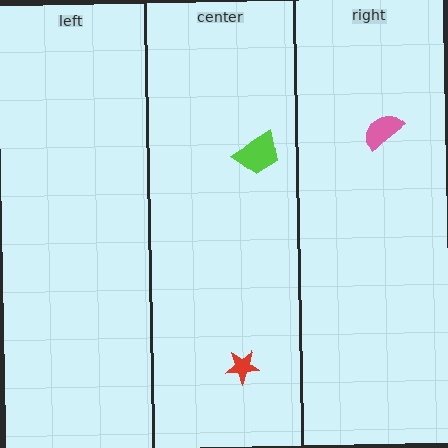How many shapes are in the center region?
2.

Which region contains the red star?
The center region.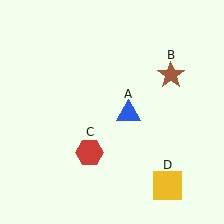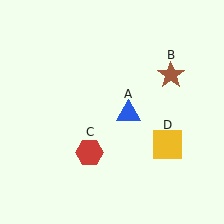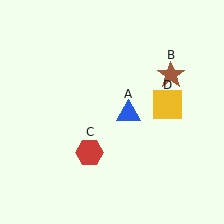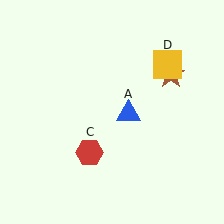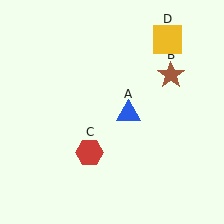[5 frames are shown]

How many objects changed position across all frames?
1 object changed position: yellow square (object D).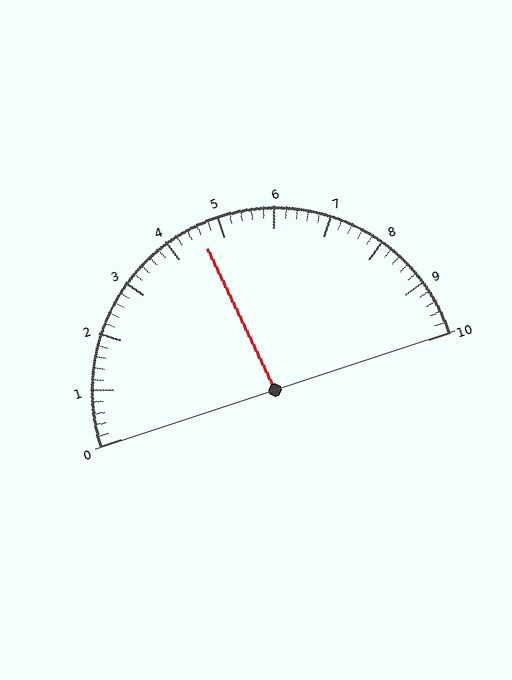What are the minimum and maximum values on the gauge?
The gauge ranges from 0 to 10.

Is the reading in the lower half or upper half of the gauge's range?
The reading is in the lower half of the range (0 to 10).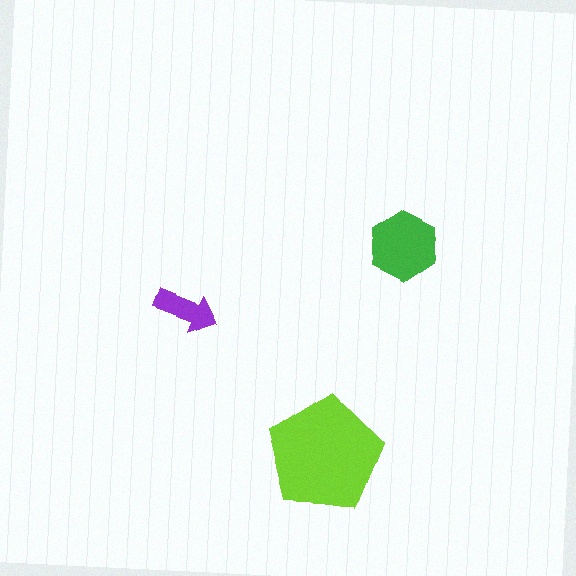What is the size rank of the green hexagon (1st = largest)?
2nd.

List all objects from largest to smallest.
The lime pentagon, the green hexagon, the purple arrow.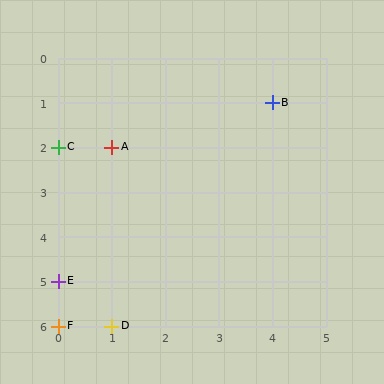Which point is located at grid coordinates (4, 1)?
Point B is at (4, 1).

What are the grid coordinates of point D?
Point D is at grid coordinates (1, 6).